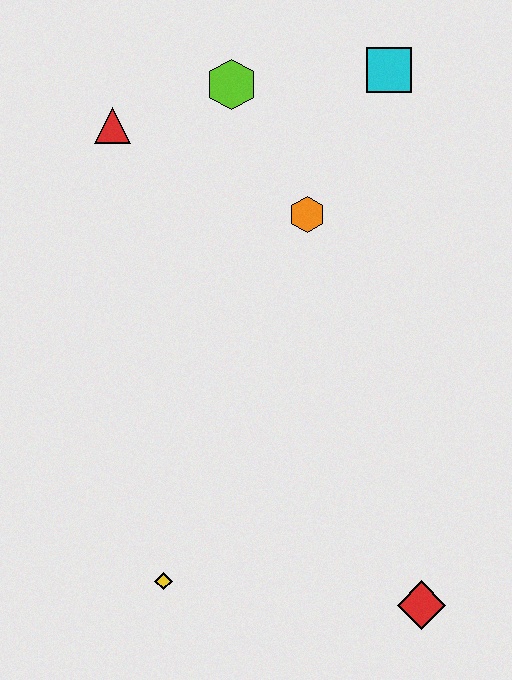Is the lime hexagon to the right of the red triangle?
Yes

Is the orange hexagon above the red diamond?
Yes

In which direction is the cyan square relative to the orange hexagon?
The cyan square is above the orange hexagon.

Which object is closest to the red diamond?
The yellow diamond is closest to the red diamond.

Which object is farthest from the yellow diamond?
The cyan square is farthest from the yellow diamond.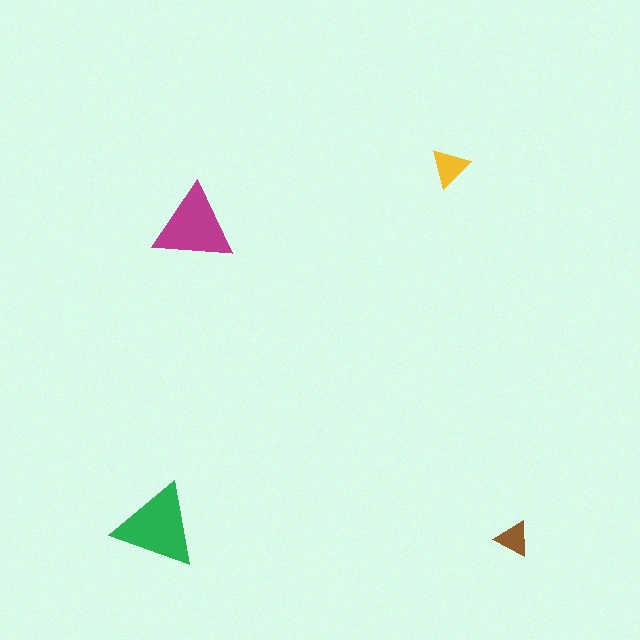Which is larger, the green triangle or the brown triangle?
The green one.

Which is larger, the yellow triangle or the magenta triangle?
The magenta one.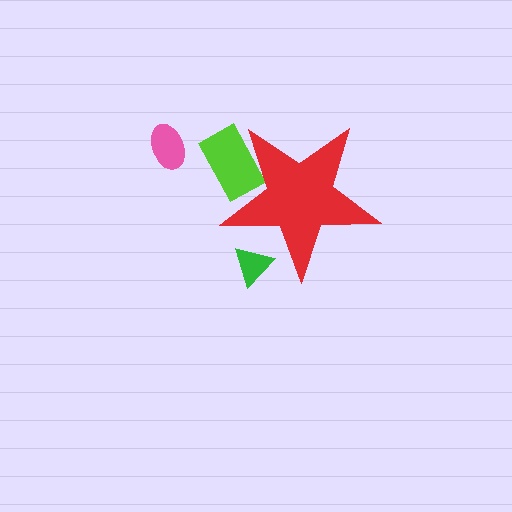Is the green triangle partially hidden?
Yes, the green triangle is partially hidden behind the red star.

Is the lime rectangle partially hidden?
Yes, the lime rectangle is partially hidden behind the red star.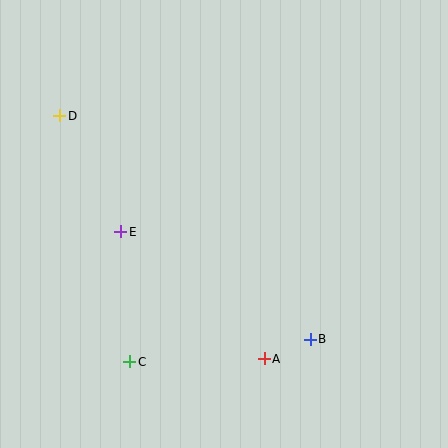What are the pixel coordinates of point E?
Point E is at (121, 232).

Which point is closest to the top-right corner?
Point B is closest to the top-right corner.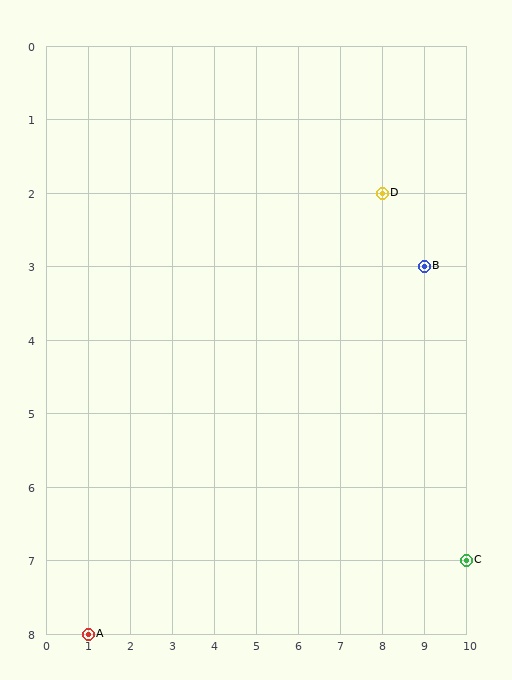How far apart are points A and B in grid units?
Points A and B are 8 columns and 5 rows apart (about 9.4 grid units diagonally).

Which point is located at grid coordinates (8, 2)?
Point D is at (8, 2).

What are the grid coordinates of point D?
Point D is at grid coordinates (8, 2).